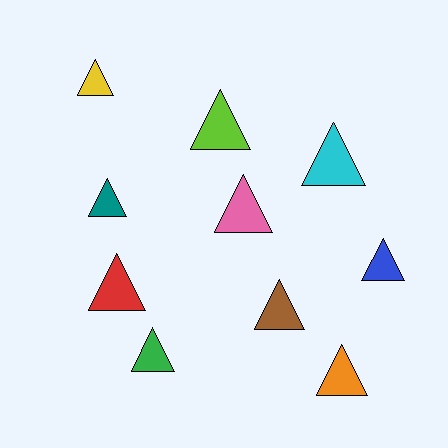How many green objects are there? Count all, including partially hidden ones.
There is 1 green object.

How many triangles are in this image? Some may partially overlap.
There are 10 triangles.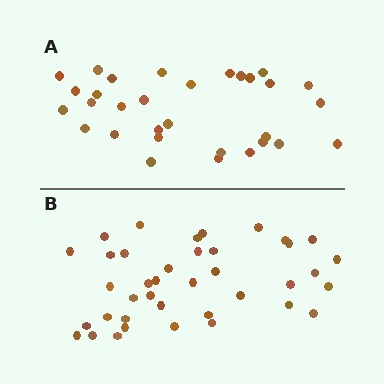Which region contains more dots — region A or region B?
Region B (the bottom region) has more dots.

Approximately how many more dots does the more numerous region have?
Region B has roughly 8 or so more dots than region A.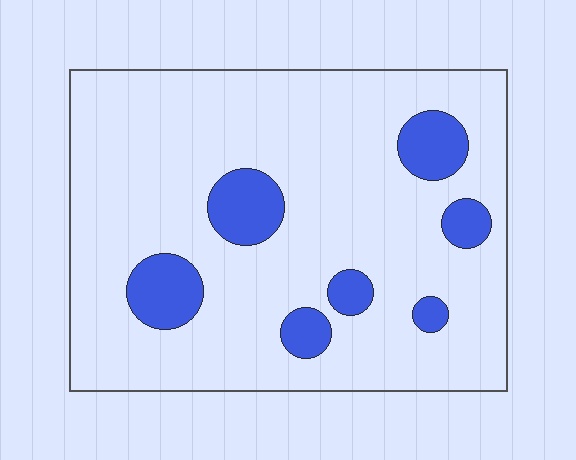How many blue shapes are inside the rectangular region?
7.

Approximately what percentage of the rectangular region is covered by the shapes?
Approximately 15%.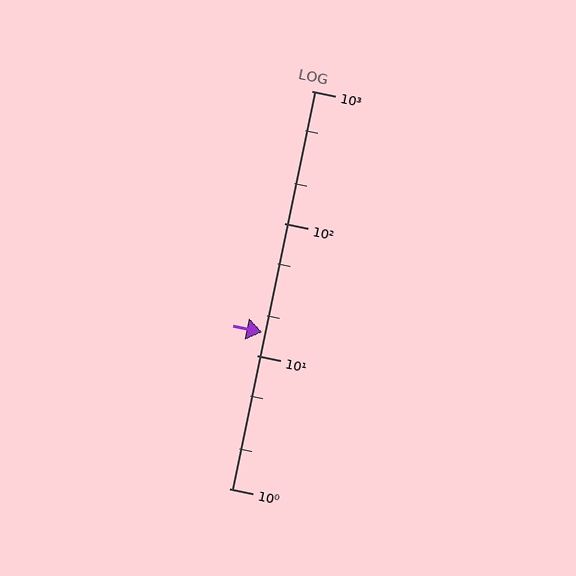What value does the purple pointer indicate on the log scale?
The pointer indicates approximately 15.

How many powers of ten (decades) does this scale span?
The scale spans 3 decades, from 1 to 1000.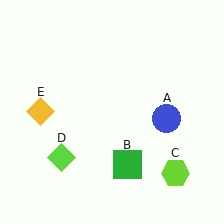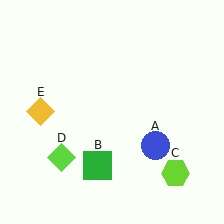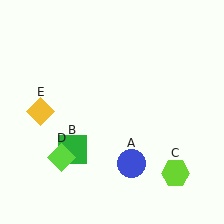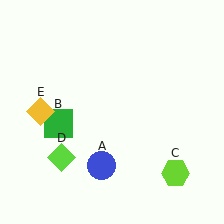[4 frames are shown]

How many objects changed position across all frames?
2 objects changed position: blue circle (object A), green square (object B).